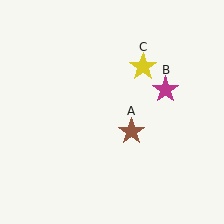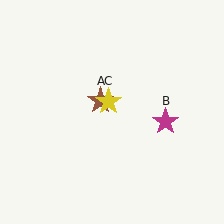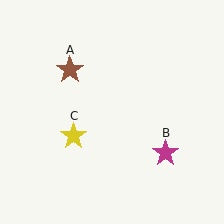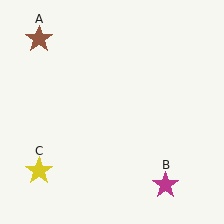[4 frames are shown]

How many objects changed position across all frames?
3 objects changed position: brown star (object A), magenta star (object B), yellow star (object C).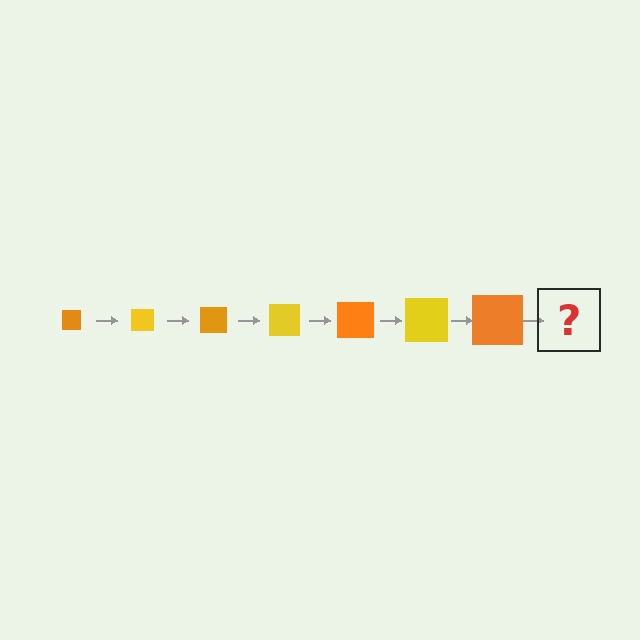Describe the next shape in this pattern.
It should be a yellow square, larger than the previous one.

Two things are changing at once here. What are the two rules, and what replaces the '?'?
The two rules are that the square grows larger each step and the color cycles through orange and yellow. The '?' should be a yellow square, larger than the previous one.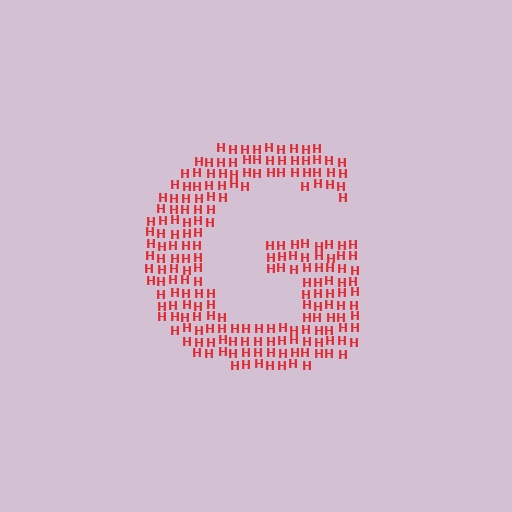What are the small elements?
The small elements are letter H's.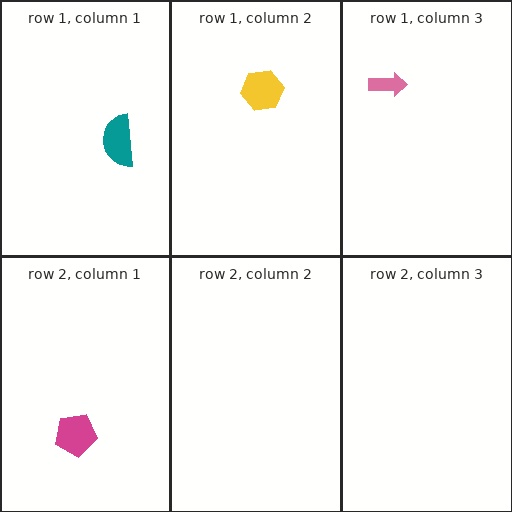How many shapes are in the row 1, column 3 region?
1.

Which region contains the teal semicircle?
The row 1, column 1 region.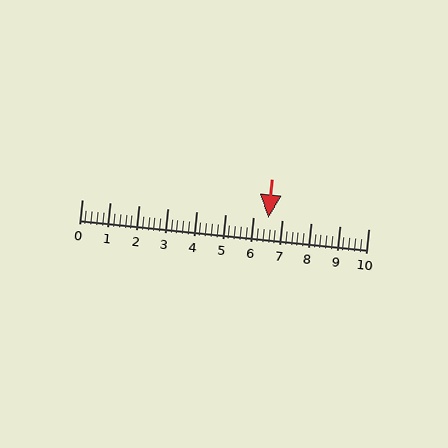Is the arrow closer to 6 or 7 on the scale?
The arrow is closer to 7.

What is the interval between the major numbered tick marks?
The major tick marks are spaced 1 units apart.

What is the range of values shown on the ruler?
The ruler shows values from 0 to 10.